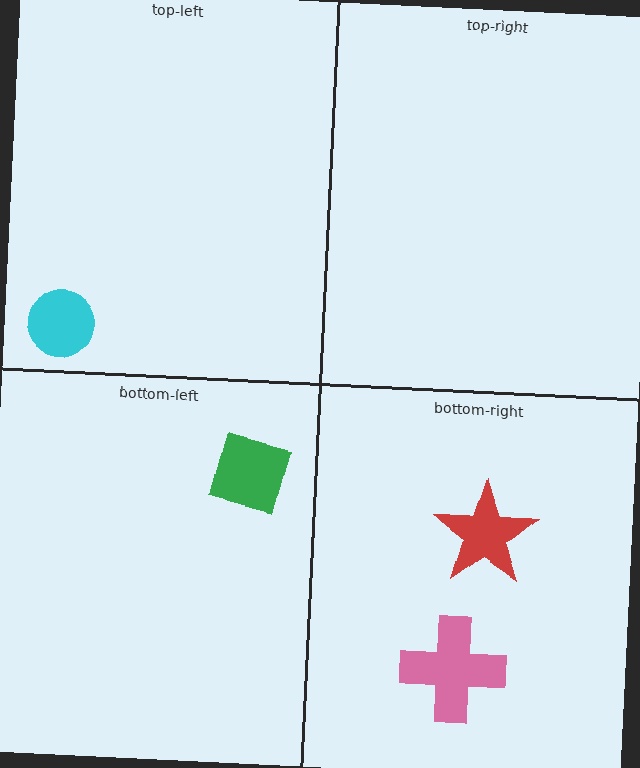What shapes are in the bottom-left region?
The green diamond.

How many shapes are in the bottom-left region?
1.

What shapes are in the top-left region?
The cyan circle.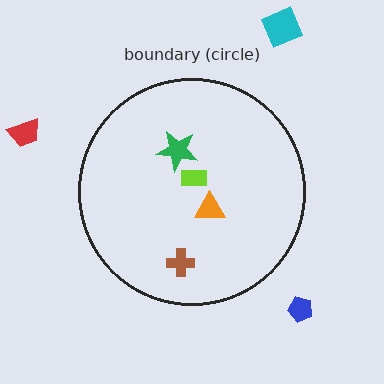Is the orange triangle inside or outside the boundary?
Inside.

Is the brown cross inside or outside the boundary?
Inside.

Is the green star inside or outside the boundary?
Inside.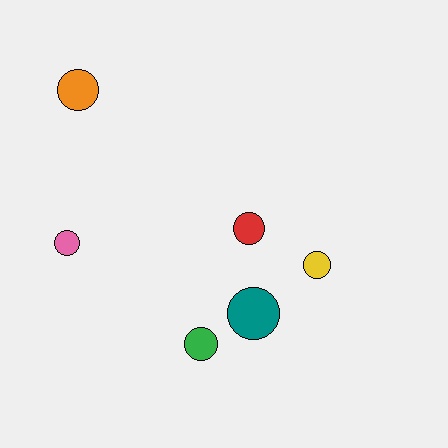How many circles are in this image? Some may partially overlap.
There are 6 circles.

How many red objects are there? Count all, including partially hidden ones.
There is 1 red object.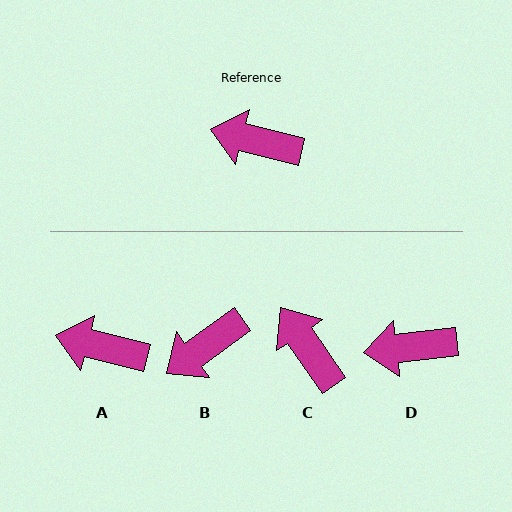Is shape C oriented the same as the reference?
No, it is off by about 41 degrees.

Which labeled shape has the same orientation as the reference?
A.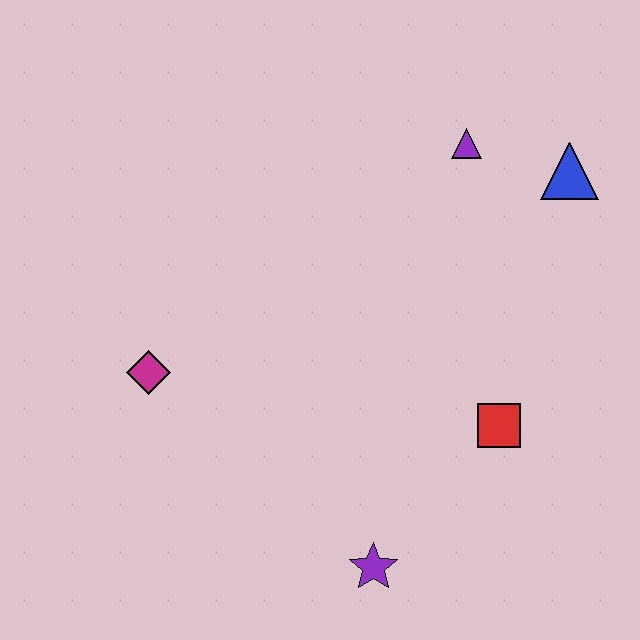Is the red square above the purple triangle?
No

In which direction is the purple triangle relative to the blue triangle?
The purple triangle is to the left of the blue triangle.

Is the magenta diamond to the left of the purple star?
Yes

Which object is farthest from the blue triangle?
The magenta diamond is farthest from the blue triangle.